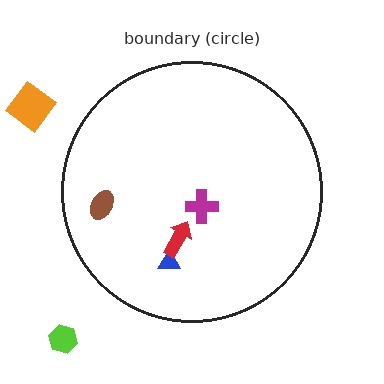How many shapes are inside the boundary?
4 inside, 2 outside.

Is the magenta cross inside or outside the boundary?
Inside.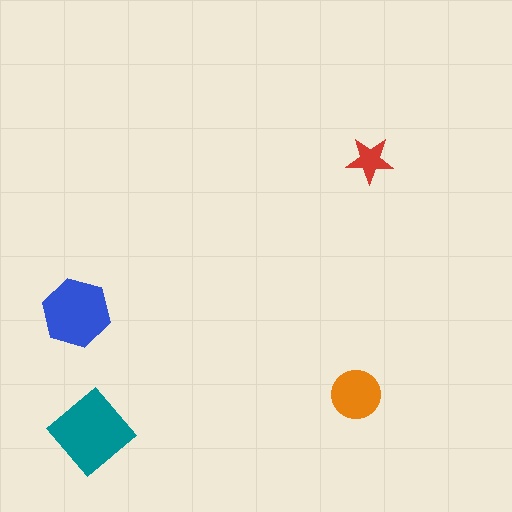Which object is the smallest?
The red star.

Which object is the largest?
The teal diamond.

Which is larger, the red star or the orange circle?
The orange circle.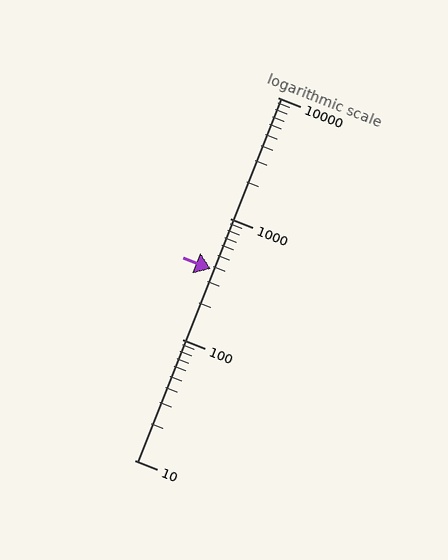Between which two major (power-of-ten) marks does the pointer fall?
The pointer is between 100 and 1000.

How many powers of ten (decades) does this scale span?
The scale spans 3 decades, from 10 to 10000.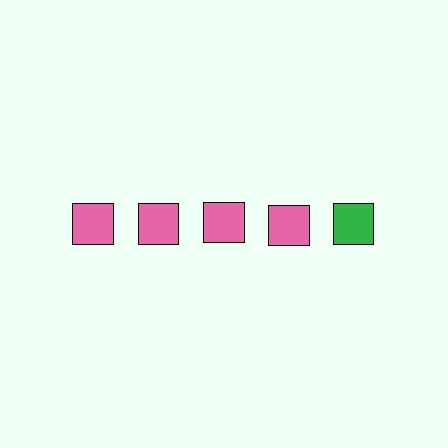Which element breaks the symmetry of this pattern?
The green square in the top row, rightmost column breaks the symmetry. All other shapes are pink squares.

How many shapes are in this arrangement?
There are 5 shapes arranged in a grid pattern.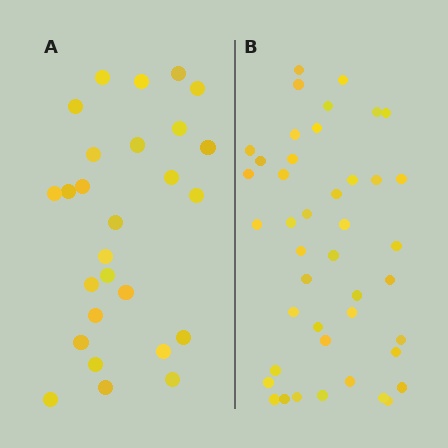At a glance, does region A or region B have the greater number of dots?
Region B (the right region) has more dots.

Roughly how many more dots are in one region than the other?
Region B has approximately 15 more dots than region A.